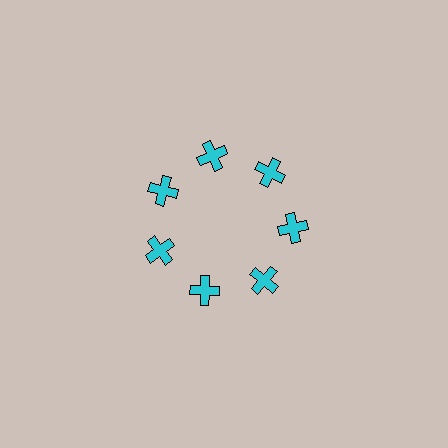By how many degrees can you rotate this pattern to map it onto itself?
The pattern maps onto itself every 51 degrees of rotation.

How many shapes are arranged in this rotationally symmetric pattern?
There are 7 shapes, arranged in 7 groups of 1.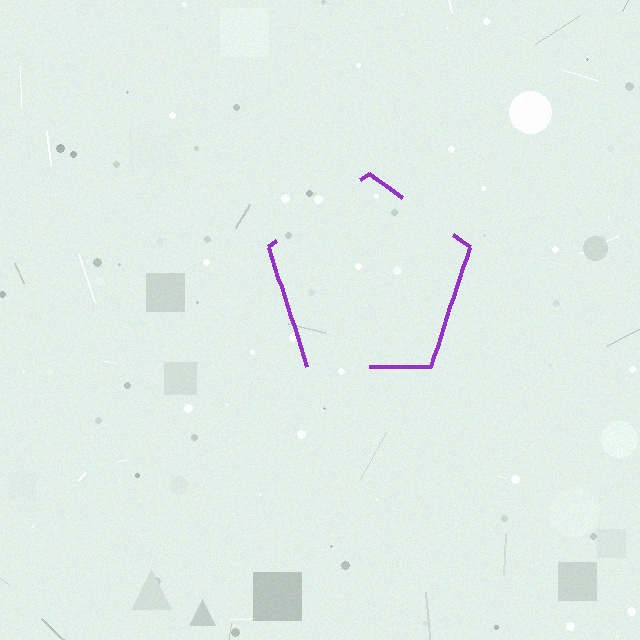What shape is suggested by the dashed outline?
The dashed outline suggests a pentagon.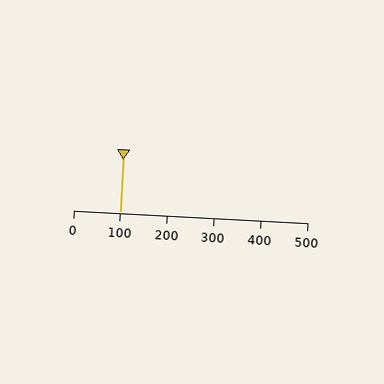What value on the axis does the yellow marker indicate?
The marker indicates approximately 100.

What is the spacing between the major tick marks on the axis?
The major ticks are spaced 100 apart.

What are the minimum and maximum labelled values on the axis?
The axis runs from 0 to 500.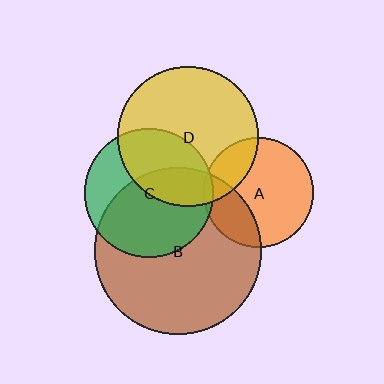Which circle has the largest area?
Circle B (brown).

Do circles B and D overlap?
Yes.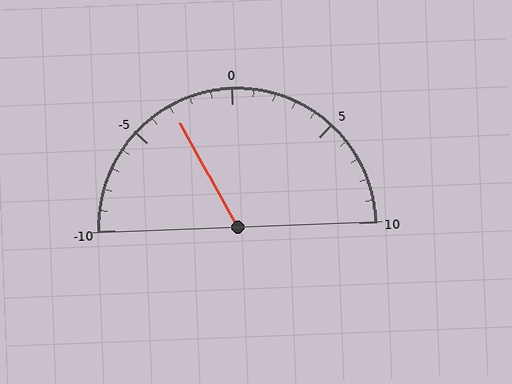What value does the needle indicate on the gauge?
The needle indicates approximately -3.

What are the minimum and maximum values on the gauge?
The gauge ranges from -10 to 10.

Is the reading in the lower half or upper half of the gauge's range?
The reading is in the lower half of the range (-10 to 10).